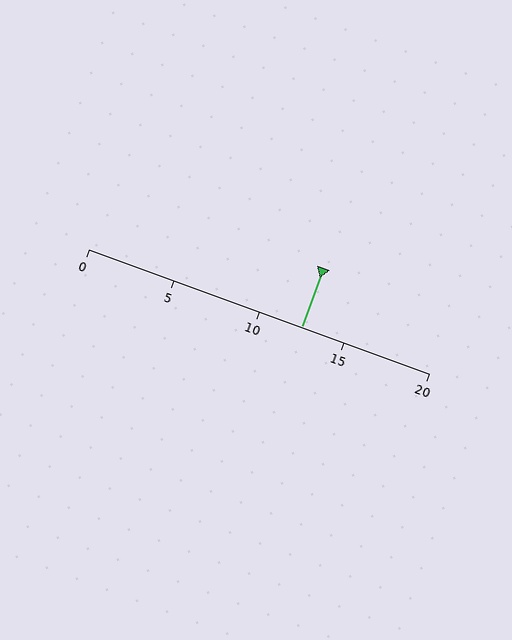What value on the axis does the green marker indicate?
The marker indicates approximately 12.5.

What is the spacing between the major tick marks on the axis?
The major ticks are spaced 5 apart.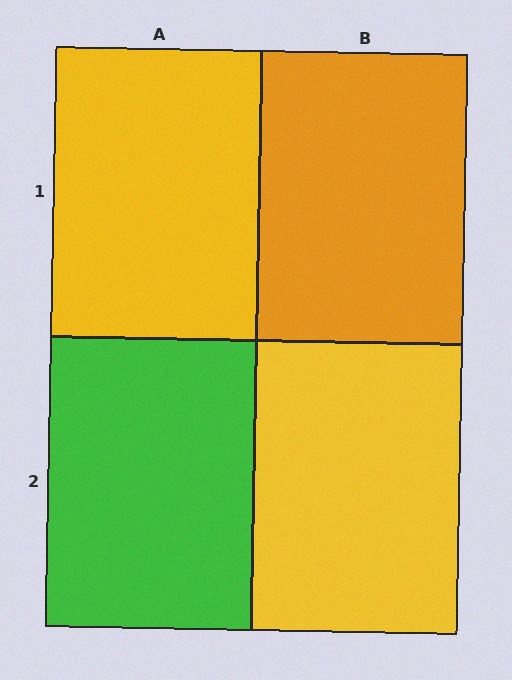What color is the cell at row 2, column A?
Green.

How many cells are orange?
1 cell is orange.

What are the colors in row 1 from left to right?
Yellow, orange.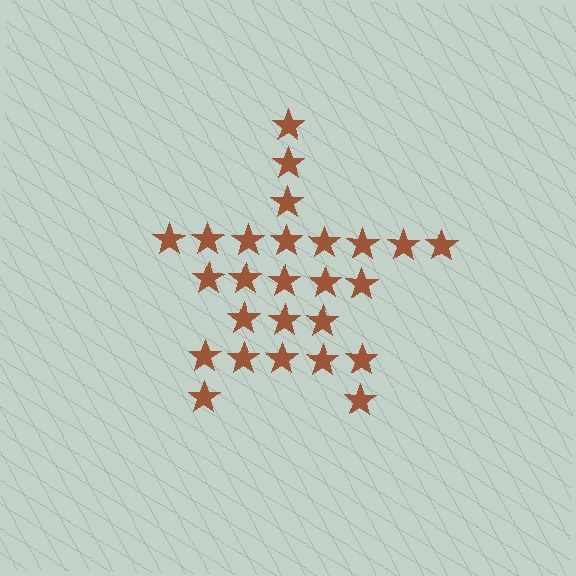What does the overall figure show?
The overall figure shows a star.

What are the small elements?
The small elements are stars.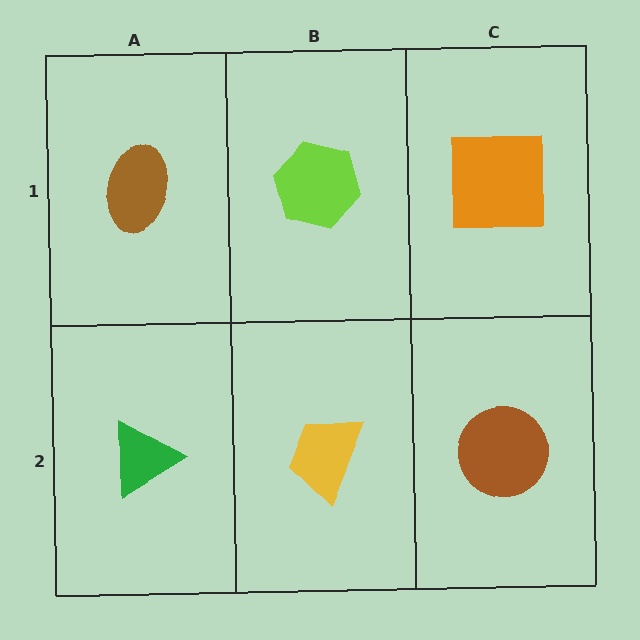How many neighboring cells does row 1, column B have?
3.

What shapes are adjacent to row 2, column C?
An orange square (row 1, column C), a yellow trapezoid (row 2, column B).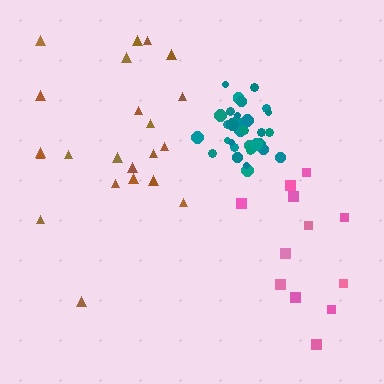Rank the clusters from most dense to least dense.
teal, pink, brown.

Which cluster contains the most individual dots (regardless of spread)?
Teal (35).